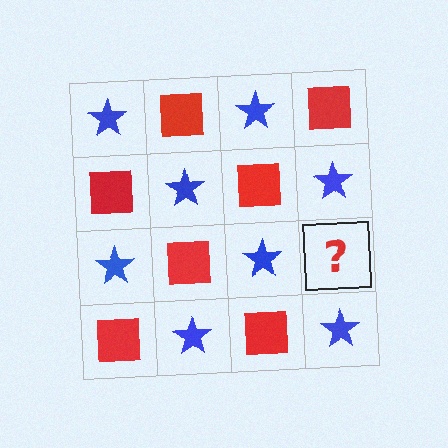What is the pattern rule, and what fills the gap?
The rule is that it alternates blue star and red square in a checkerboard pattern. The gap should be filled with a red square.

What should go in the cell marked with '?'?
The missing cell should contain a red square.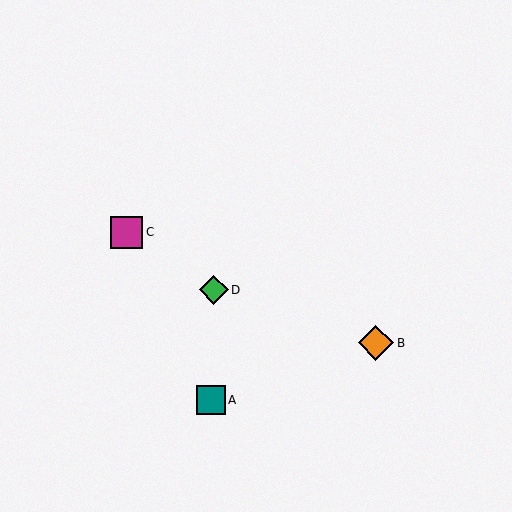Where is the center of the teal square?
The center of the teal square is at (211, 400).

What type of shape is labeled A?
Shape A is a teal square.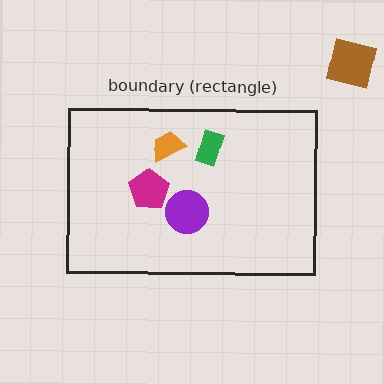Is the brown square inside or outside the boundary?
Outside.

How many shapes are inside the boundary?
4 inside, 1 outside.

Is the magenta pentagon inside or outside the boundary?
Inside.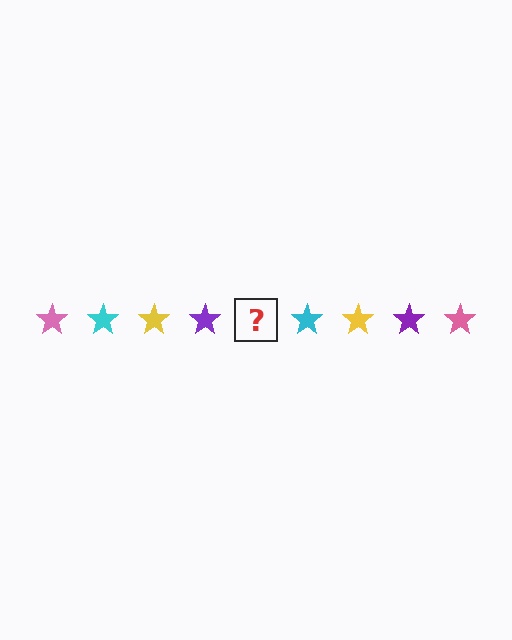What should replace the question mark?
The question mark should be replaced with a pink star.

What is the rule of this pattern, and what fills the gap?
The rule is that the pattern cycles through pink, cyan, yellow, purple stars. The gap should be filled with a pink star.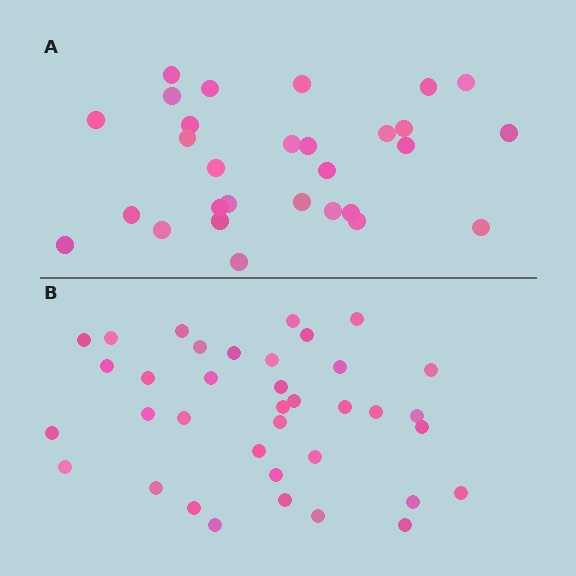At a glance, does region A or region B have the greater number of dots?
Region B (the bottom region) has more dots.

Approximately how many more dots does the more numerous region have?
Region B has roughly 8 or so more dots than region A.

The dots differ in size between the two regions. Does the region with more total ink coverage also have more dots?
No. Region A has more total ink coverage because its dots are larger, but region B actually contains more individual dots. Total area can be misleading — the number of items is what matters here.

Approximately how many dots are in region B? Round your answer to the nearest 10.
About 40 dots. (The exact count is 37, which rounds to 40.)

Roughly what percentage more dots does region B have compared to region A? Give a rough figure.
About 30% more.